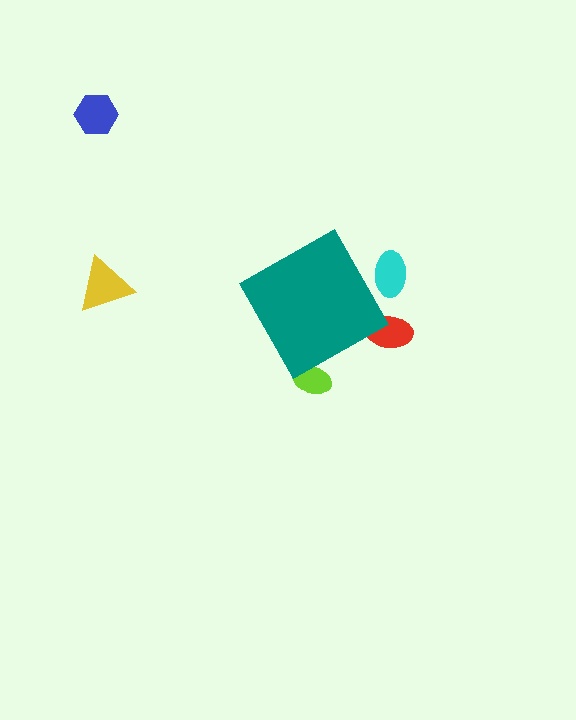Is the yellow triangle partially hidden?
No, the yellow triangle is fully visible.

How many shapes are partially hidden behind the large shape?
3 shapes are partially hidden.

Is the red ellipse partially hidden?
Yes, the red ellipse is partially hidden behind the teal diamond.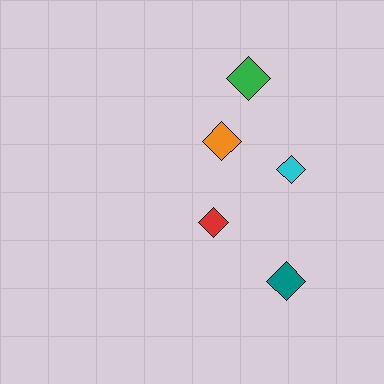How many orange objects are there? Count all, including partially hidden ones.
There is 1 orange object.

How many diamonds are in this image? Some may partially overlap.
There are 5 diamonds.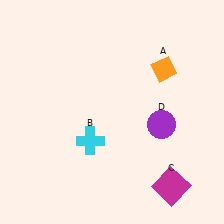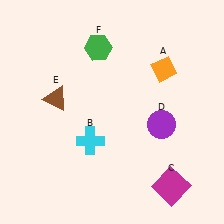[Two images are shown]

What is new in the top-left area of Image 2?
A green hexagon (F) was added in the top-left area of Image 2.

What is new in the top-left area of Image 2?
A brown triangle (E) was added in the top-left area of Image 2.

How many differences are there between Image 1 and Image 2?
There are 2 differences between the two images.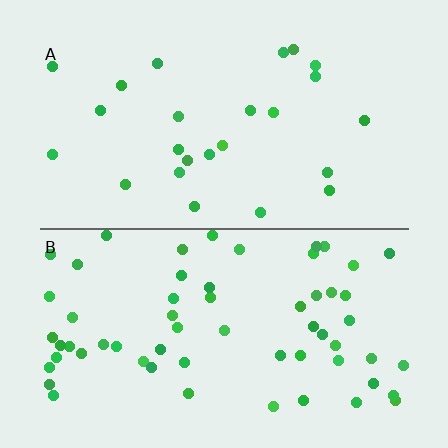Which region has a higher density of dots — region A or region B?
B (the bottom).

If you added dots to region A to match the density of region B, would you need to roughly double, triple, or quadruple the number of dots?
Approximately double.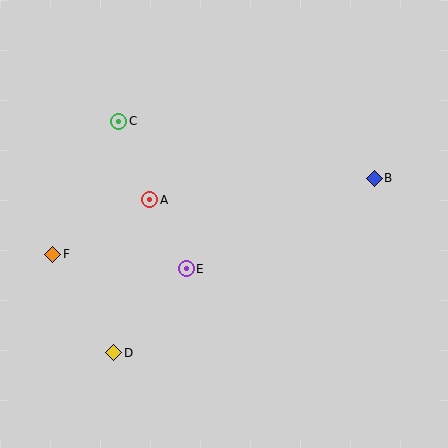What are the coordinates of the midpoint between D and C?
The midpoint between D and C is at (116, 237).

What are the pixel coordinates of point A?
Point A is at (150, 200).